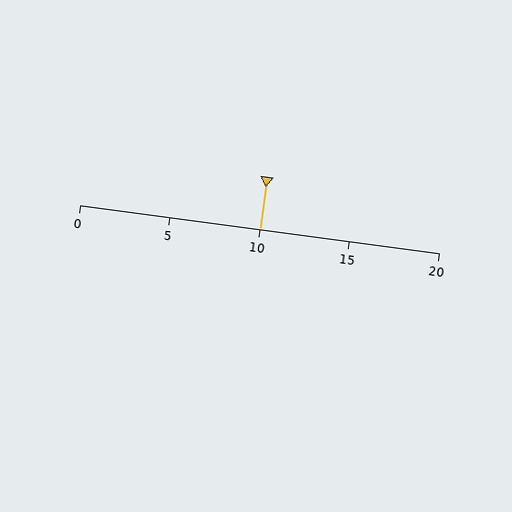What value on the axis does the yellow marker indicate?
The marker indicates approximately 10.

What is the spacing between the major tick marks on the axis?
The major ticks are spaced 5 apart.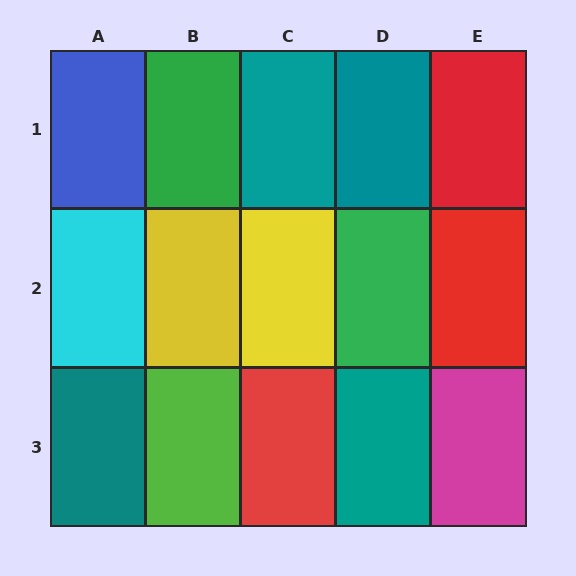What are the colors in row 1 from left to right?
Blue, green, teal, teal, red.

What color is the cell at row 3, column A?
Teal.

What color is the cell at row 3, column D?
Teal.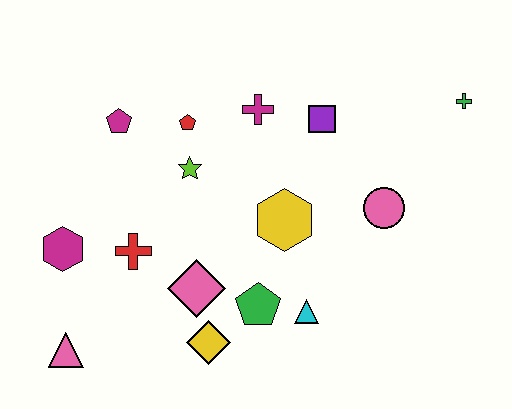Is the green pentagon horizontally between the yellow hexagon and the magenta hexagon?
Yes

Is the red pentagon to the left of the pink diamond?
Yes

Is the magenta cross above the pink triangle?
Yes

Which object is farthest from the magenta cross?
The pink triangle is farthest from the magenta cross.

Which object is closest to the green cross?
The pink circle is closest to the green cross.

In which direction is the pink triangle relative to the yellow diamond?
The pink triangle is to the left of the yellow diamond.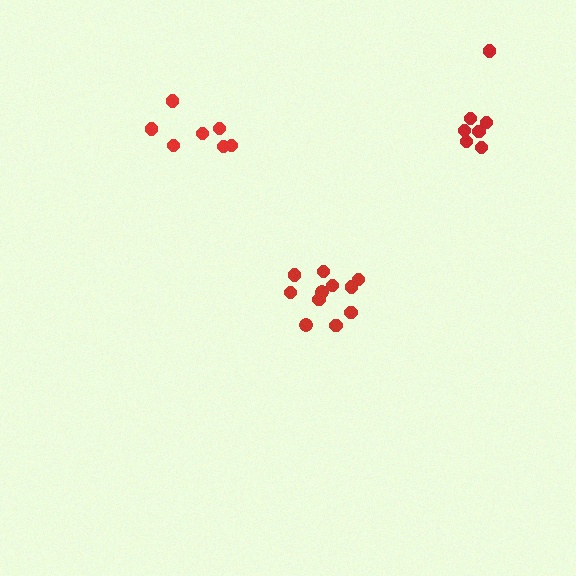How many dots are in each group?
Group 1: 7 dots, Group 2: 7 dots, Group 3: 11 dots (25 total).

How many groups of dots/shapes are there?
There are 3 groups.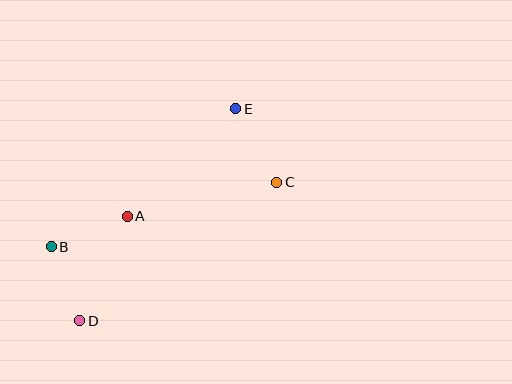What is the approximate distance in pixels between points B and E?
The distance between B and E is approximately 230 pixels.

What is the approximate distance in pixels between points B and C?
The distance between B and C is approximately 235 pixels.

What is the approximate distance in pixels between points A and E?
The distance between A and E is approximately 153 pixels.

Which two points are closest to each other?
Points B and D are closest to each other.